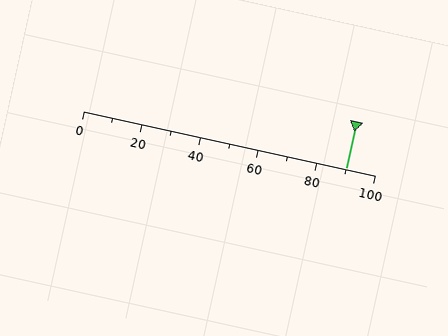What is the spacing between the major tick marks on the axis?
The major ticks are spaced 20 apart.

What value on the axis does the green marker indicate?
The marker indicates approximately 90.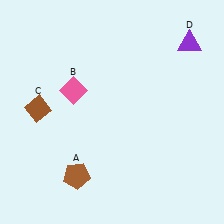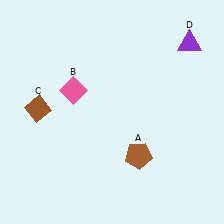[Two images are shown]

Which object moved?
The brown pentagon (A) moved right.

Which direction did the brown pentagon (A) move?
The brown pentagon (A) moved right.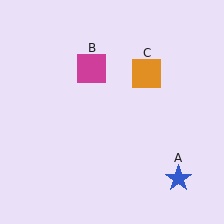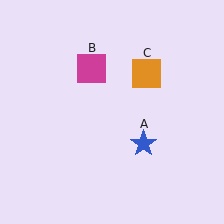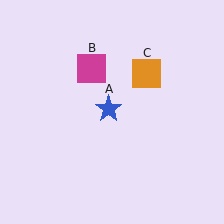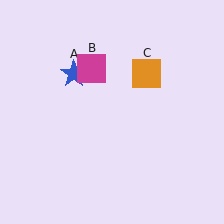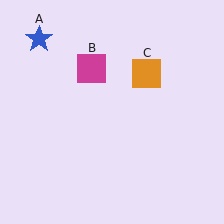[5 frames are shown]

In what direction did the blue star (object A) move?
The blue star (object A) moved up and to the left.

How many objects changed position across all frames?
1 object changed position: blue star (object A).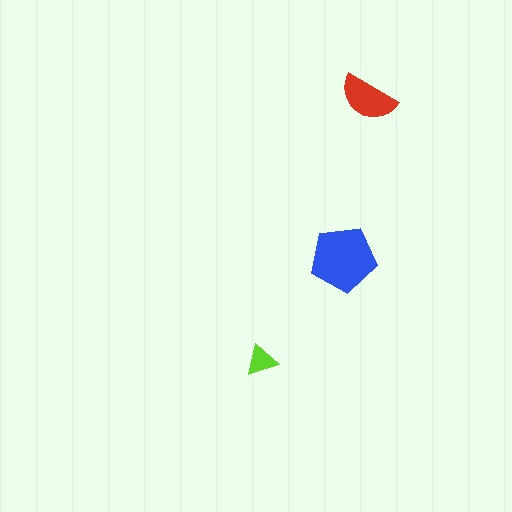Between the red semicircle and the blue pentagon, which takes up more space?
The blue pentagon.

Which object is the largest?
The blue pentagon.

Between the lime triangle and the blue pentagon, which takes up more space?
The blue pentagon.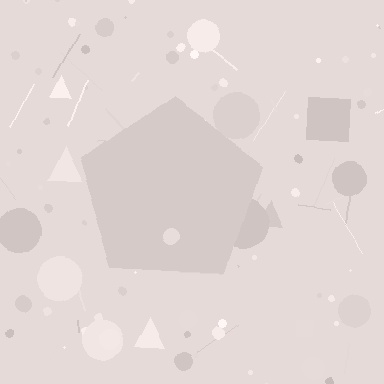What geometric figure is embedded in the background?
A pentagon is embedded in the background.